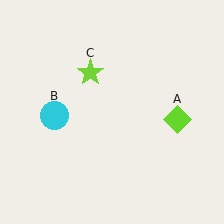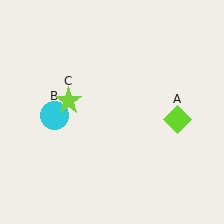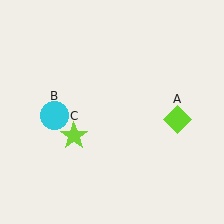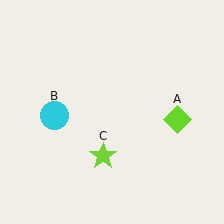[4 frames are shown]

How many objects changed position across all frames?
1 object changed position: lime star (object C).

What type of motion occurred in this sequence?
The lime star (object C) rotated counterclockwise around the center of the scene.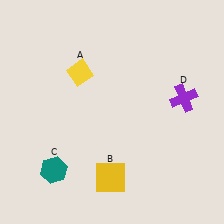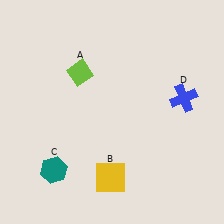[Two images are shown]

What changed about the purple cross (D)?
In Image 1, D is purple. In Image 2, it changed to blue.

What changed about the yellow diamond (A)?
In Image 1, A is yellow. In Image 2, it changed to lime.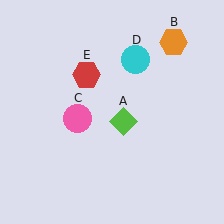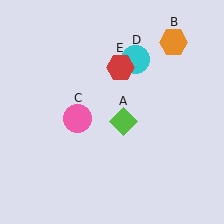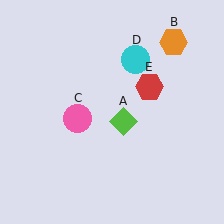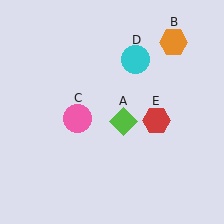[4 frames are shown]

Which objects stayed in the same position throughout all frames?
Lime diamond (object A) and orange hexagon (object B) and pink circle (object C) and cyan circle (object D) remained stationary.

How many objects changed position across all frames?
1 object changed position: red hexagon (object E).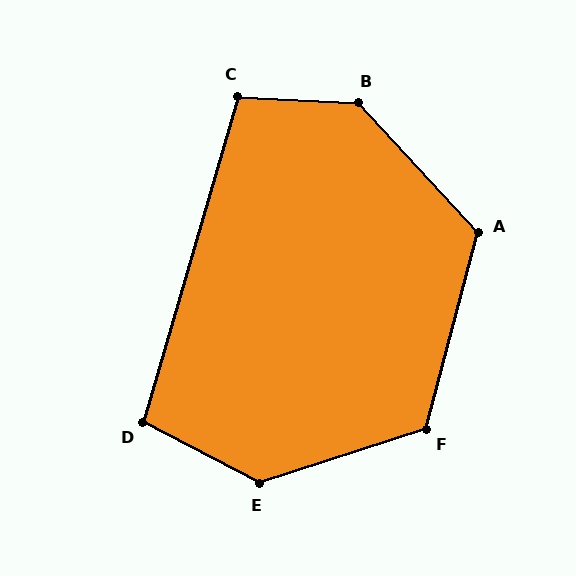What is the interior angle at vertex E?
Approximately 134 degrees (obtuse).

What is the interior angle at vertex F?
Approximately 123 degrees (obtuse).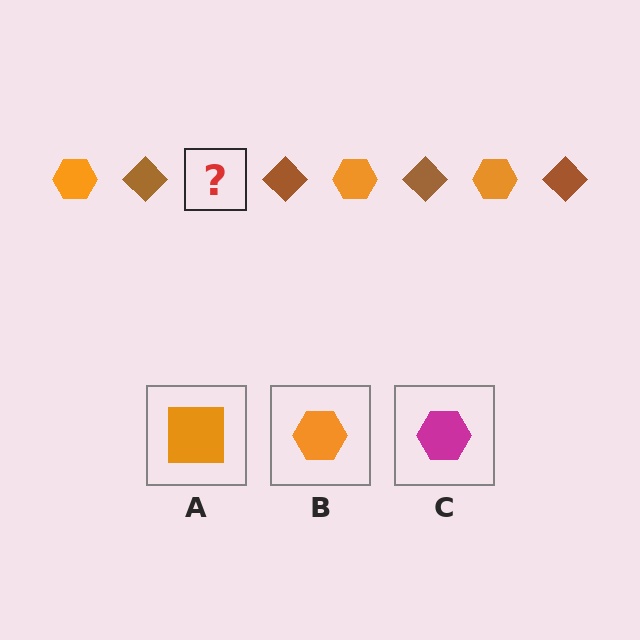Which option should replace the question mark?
Option B.